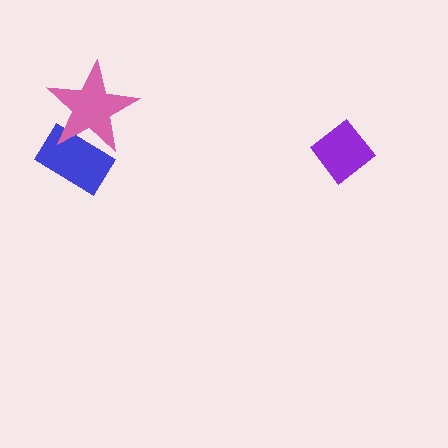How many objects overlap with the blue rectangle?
1 object overlaps with the blue rectangle.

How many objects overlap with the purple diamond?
0 objects overlap with the purple diamond.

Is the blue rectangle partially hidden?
Yes, it is partially covered by another shape.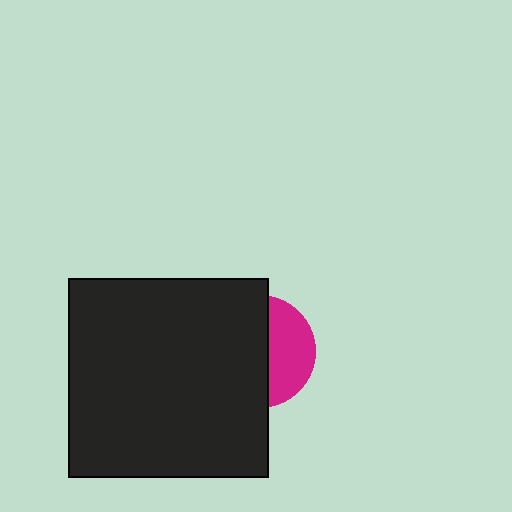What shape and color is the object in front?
The object in front is a black square.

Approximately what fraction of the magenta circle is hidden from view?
Roughly 61% of the magenta circle is hidden behind the black square.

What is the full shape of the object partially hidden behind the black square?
The partially hidden object is a magenta circle.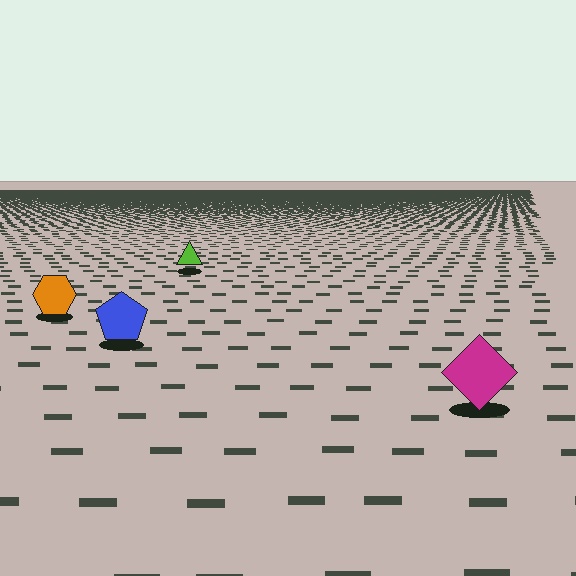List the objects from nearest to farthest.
From nearest to farthest: the magenta diamond, the blue pentagon, the orange hexagon, the lime triangle.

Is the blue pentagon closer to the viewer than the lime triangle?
Yes. The blue pentagon is closer — you can tell from the texture gradient: the ground texture is coarser near it.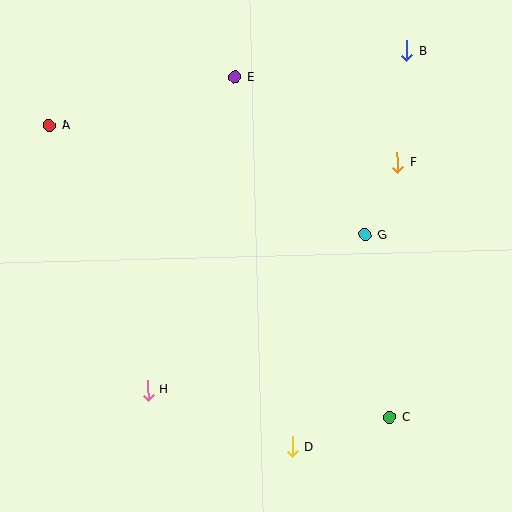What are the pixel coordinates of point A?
Point A is at (49, 126).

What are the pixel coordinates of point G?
Point G is at (365, 235).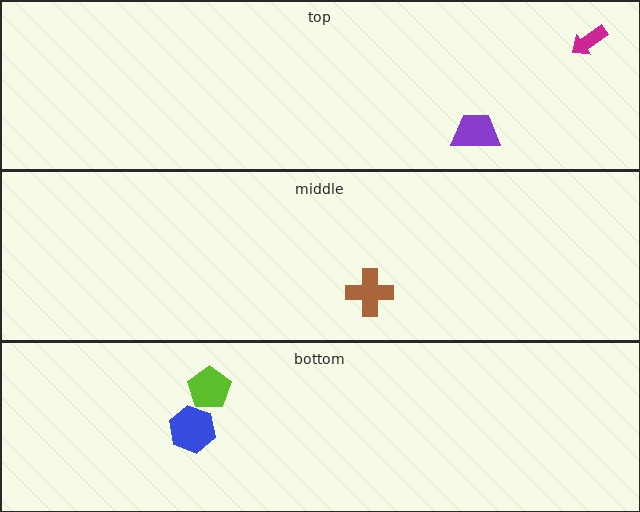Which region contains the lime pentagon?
The bottom region.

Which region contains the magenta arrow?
The top region.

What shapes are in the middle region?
The brown cross.